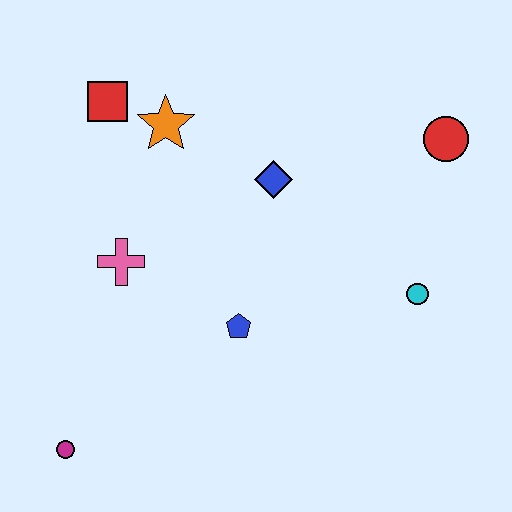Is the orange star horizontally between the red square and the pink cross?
No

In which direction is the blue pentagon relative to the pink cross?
The blue pentagon is to the right of the pink cross.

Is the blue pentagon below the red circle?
Yes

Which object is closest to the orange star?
The red square is closest to the orange star.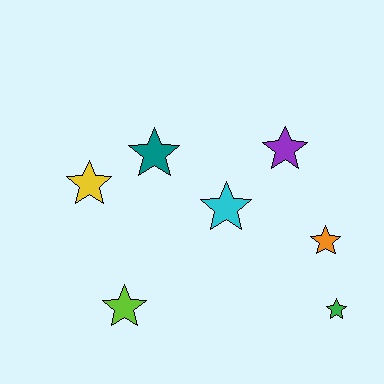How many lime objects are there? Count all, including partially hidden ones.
There is 1 lime object.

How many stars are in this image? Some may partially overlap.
There are 7 stars.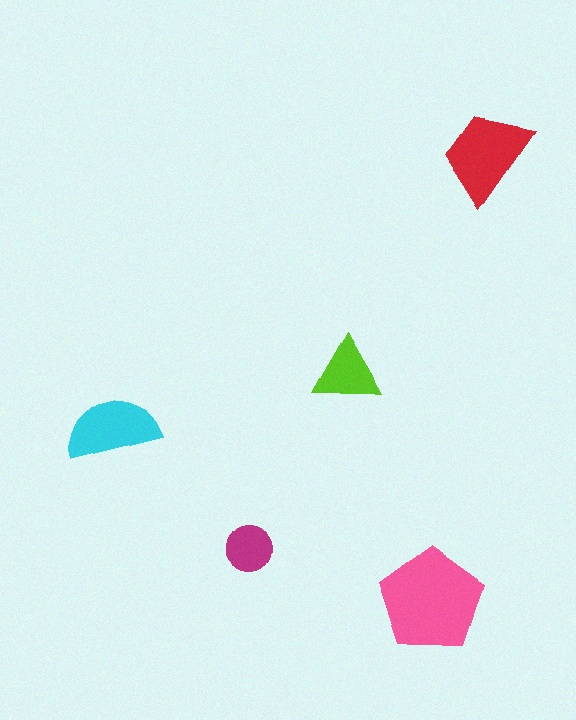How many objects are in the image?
There are 5 objects in the image.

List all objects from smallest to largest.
The magenta circle, the lime triangle, the cyan semicircle, the red trapezoid, the pink pentagon.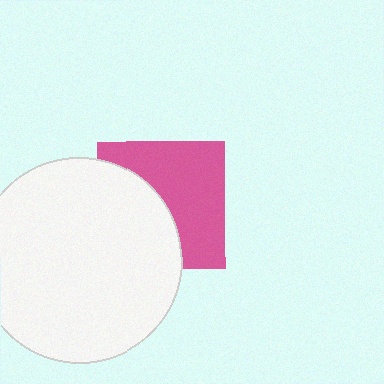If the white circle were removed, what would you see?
You would see the complete pink square.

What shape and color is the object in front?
The object in front is a white circle.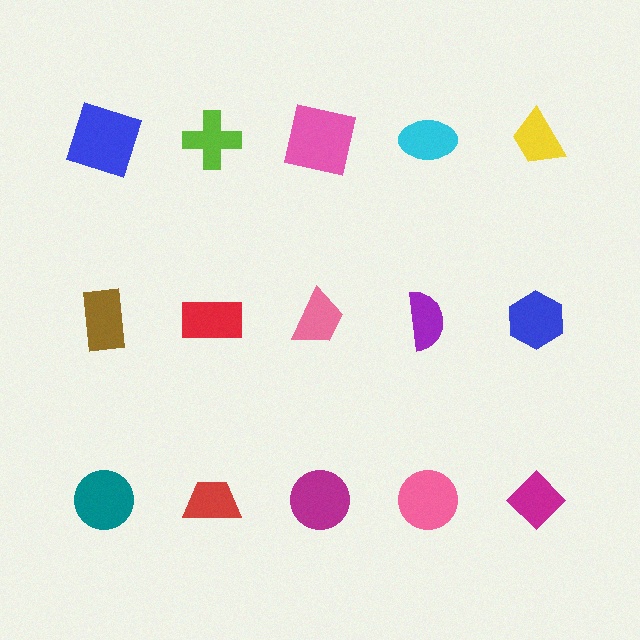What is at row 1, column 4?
A cyan ellipse.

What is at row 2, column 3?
A pink trapezoid.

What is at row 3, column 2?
A red trapezoid.